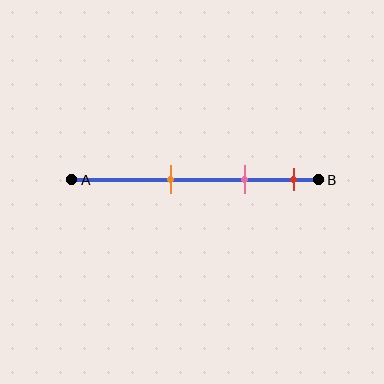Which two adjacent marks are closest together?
The pink and red marks are the closest adjacent pair.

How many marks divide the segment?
There are 3 marks dividing the segment.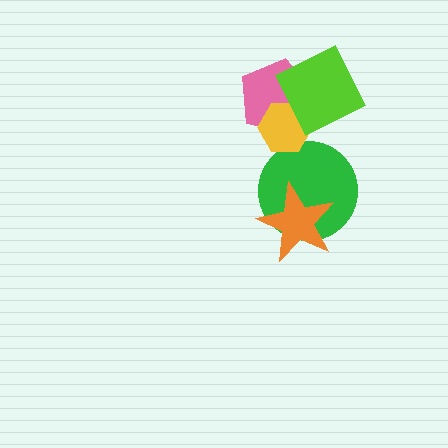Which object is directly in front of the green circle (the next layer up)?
The yellow hexagon is directly in front of the green circle.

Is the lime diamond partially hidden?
No, no other shape covers it.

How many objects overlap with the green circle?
2 objects overlap with the green circle.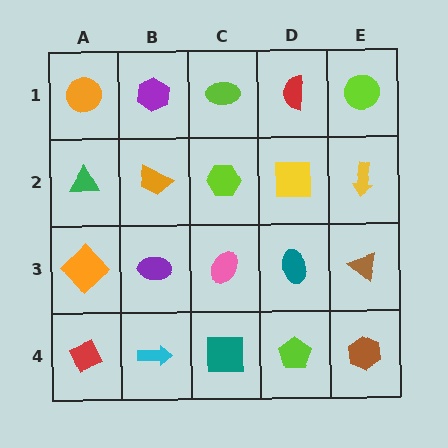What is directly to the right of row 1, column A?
A purple hexagon.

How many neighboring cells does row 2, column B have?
4.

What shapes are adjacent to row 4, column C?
A pink ellipse (row 3, column C), a cyan arrow (row 4, column B), a lime pentagon (row 4, column D).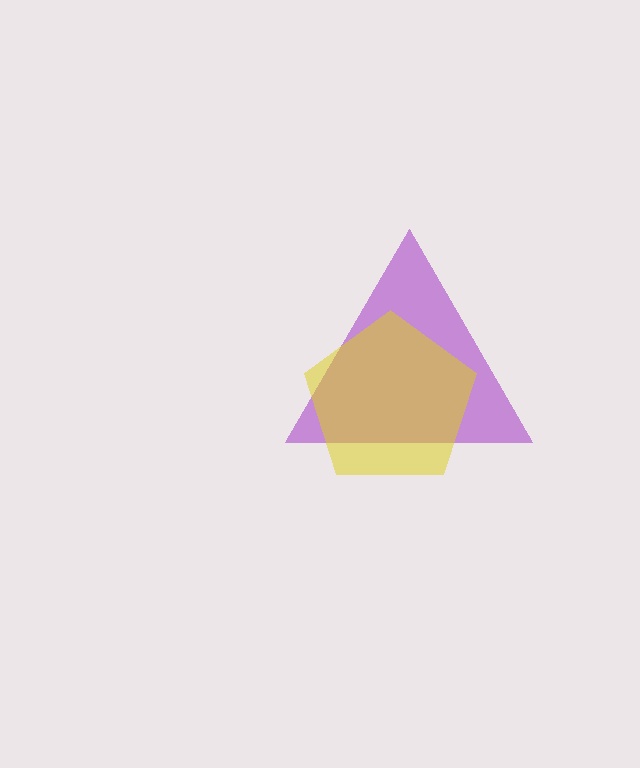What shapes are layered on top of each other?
The layered shapes are: a purple triangle, a yellow pentagon.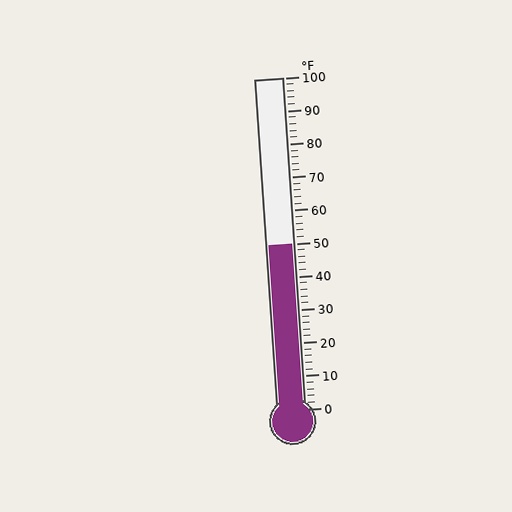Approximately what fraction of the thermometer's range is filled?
The thermometer is filled to approximately 50% of its range.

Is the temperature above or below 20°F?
The temperature is above 20°F.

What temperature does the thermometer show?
The thermometer shows approximately 50°F.